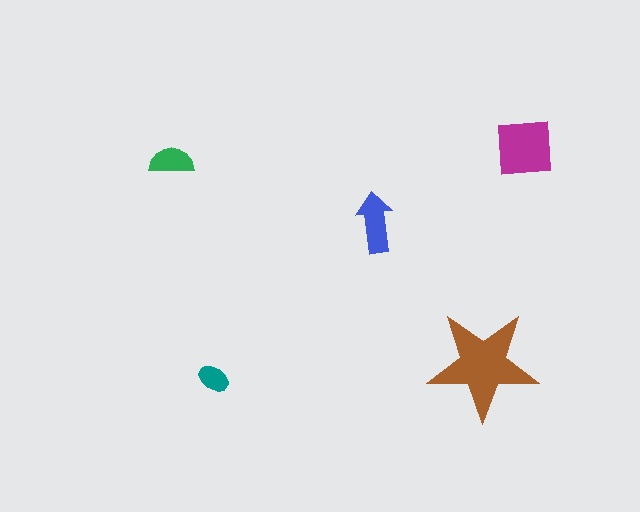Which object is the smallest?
The teal ellipse.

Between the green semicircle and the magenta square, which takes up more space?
The magenta square.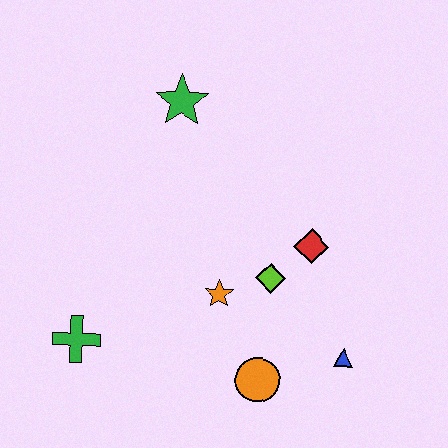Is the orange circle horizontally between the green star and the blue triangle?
Yes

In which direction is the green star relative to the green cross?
The green star is above the green cross.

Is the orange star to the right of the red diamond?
No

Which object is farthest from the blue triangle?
The green star is farthest from the blue triangle.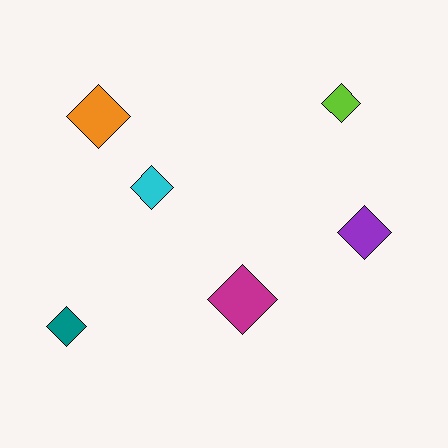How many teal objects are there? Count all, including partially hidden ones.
There is 1 teal object.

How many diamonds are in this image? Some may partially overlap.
There are 6 diamonds.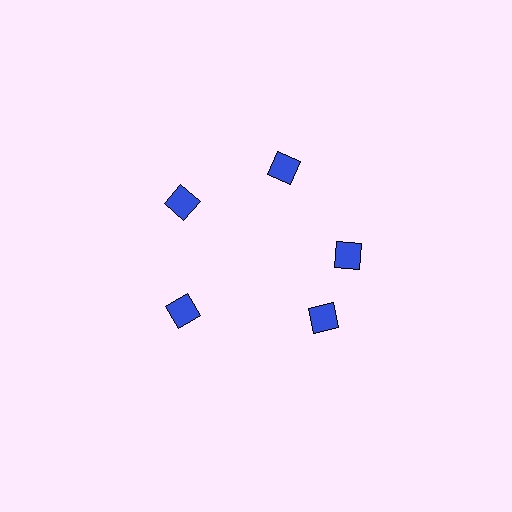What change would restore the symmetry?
The symmetry would be restored by rotating it back into even spacing with its neighbors so that all 5 diamonds sit at equal angles and equal distance from the center.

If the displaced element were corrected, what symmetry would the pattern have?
It would have 5-fold rotational symmetry — the pattern would map onto itself every 72 degrees.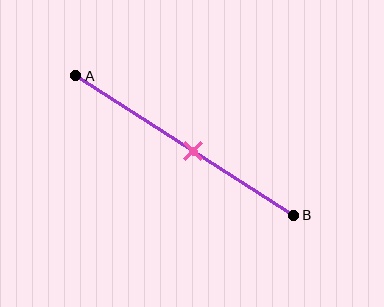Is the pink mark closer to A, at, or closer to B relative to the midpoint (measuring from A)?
The pink mark is closer to point B than the midpoint of segment AB.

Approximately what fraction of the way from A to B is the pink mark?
The pink mark is approximately 55% of the way from A to B.